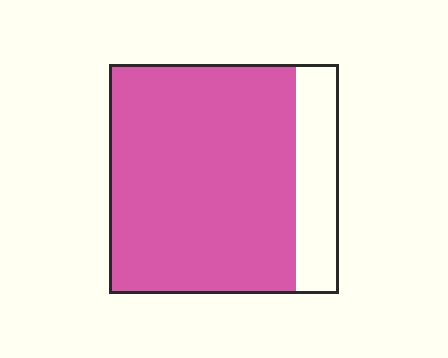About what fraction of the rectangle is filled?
About four fifths (4/5).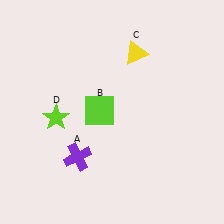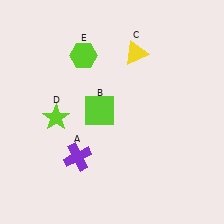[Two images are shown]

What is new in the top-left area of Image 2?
A lime hexagon (E) was added in the top-left area of Image 2.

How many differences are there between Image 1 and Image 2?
There is 1 difference between the two images.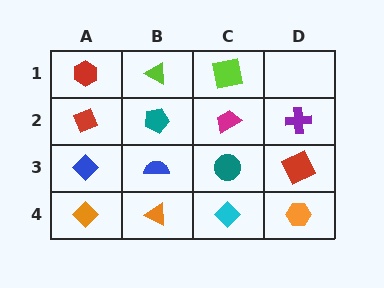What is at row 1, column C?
A lime square.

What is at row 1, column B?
A lime triangle.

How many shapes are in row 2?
4 shapes.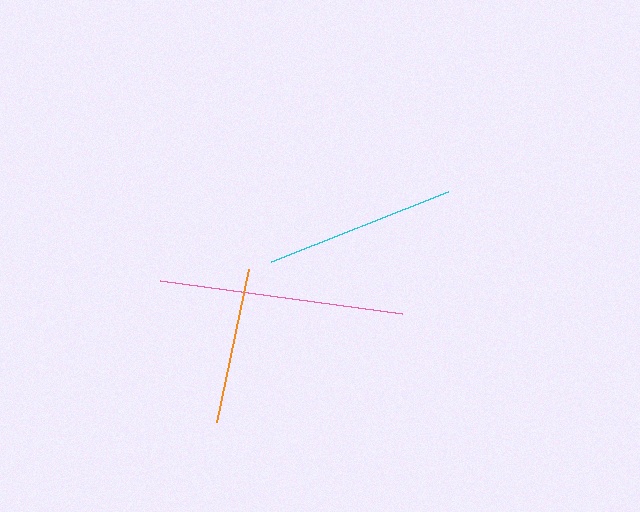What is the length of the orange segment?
The orange segment is approximately 157 pixels long.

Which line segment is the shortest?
The orange line is the shortest at approximately 157 pixels.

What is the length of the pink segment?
The pink segment is approximately 245 pixels long.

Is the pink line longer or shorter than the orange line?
The pink line is longer than the orange line.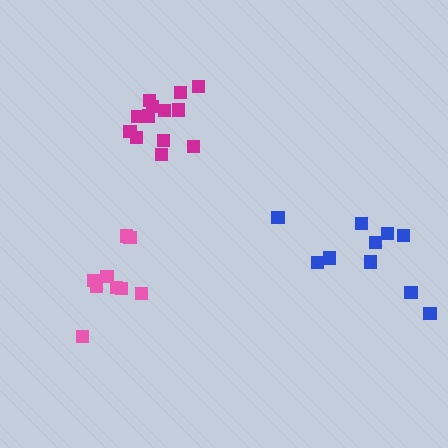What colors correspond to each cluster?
The clusters are colored: magenta, pink, blue.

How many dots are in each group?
Group 1: 13 dots, Group 2: 9 dots, Group 3: 10 dots (32 total).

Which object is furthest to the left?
The pink cluster is leftmost.